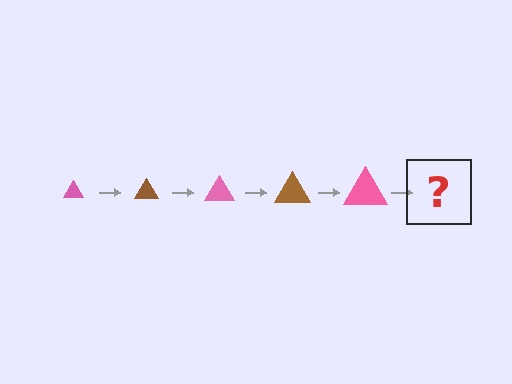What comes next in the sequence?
The next element should be a brown triangle, larger than the previous one.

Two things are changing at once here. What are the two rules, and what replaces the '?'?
The two rules are that the triangle grows larger each step and the color cycles through pink and brown. The '?' should be a brown triangle, larger than the previous one.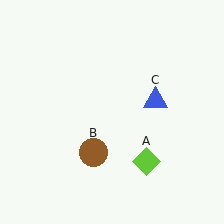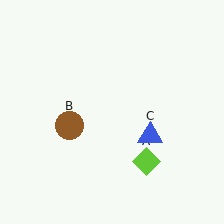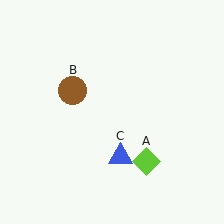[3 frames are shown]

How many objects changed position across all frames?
2 objects changed position: brown circle (object B), blue triangle (object C).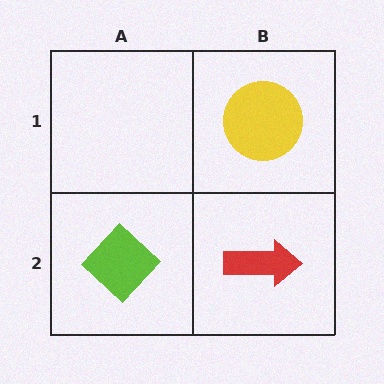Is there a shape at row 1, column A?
No, that cell is empty.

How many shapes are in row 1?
1 shape.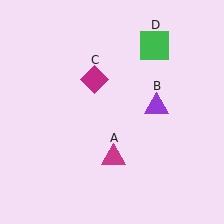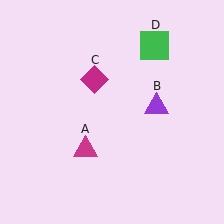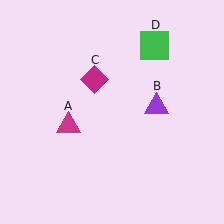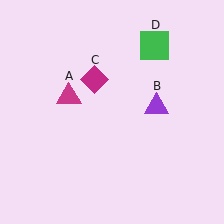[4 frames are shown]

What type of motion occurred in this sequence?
The magenta triangle (object A) rotated clockwise around the center of the scene.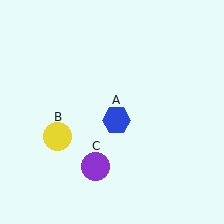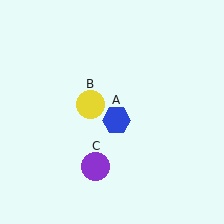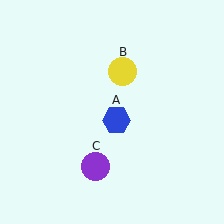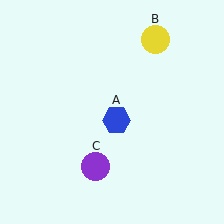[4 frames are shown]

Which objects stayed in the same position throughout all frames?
Blue hexagon (object A) and purple circle (object C) remained stationary.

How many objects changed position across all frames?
1 object changed position: yellow circle (object B).